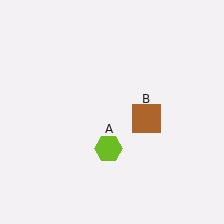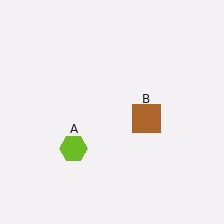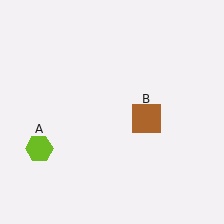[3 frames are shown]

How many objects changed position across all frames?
1 object changed position: lime hexagon (object A).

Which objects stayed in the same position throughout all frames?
Brown square (object B) remained stationary.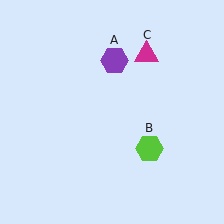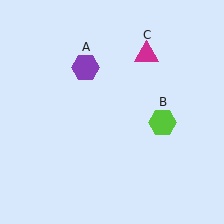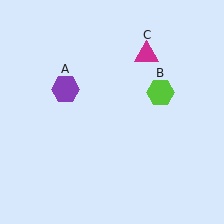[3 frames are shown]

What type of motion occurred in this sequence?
The purple hexagon (object A), lime hexagon (object B) rotated counterclockwise around the center of the scene.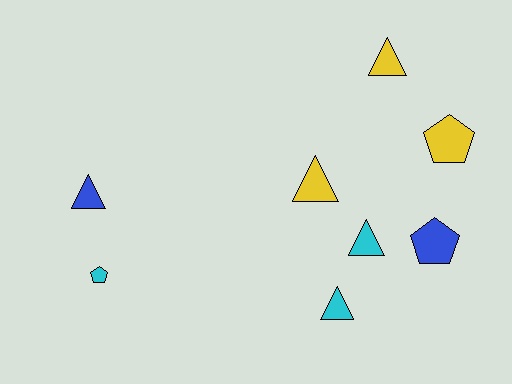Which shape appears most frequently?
Triangle, with 5 objects.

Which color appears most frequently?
Yellow, with 3 objects.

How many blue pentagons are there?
There is 1 blue pentagon.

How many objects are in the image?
There are 8 objects.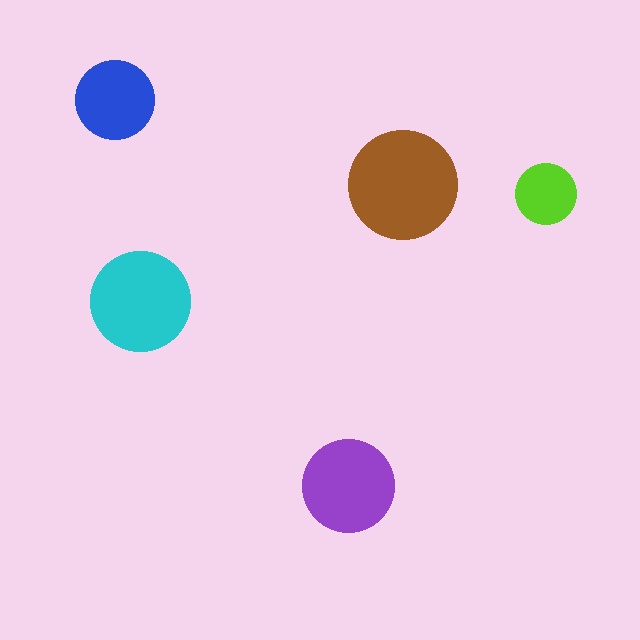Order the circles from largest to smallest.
the brown one, the cyan one, the purple one, the blue one, the lime one.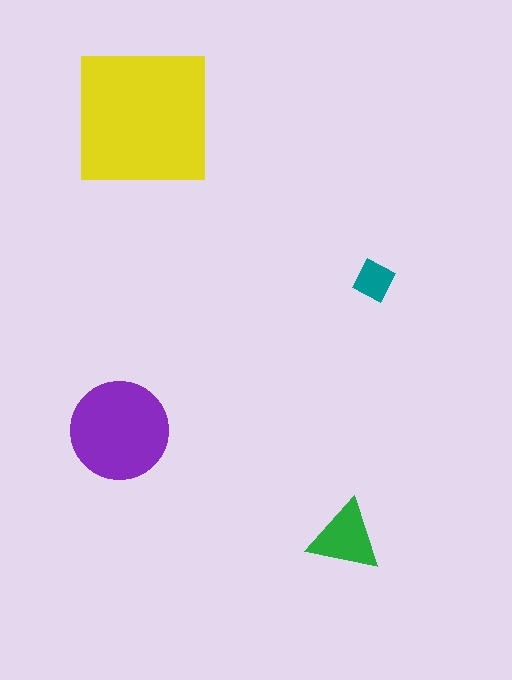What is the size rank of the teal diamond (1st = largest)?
4th.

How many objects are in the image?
There are 4 objects in the image.